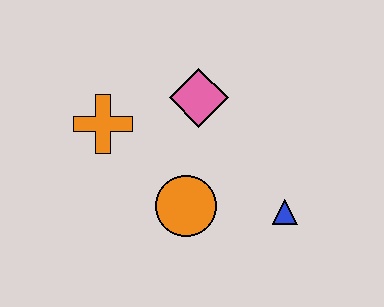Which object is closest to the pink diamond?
The orange cross is closest to the pink diamond.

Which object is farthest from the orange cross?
The blue triangle is farthest from the orange cross.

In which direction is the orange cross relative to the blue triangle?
The orange cross is to the left of the blue triangle.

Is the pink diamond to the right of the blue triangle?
No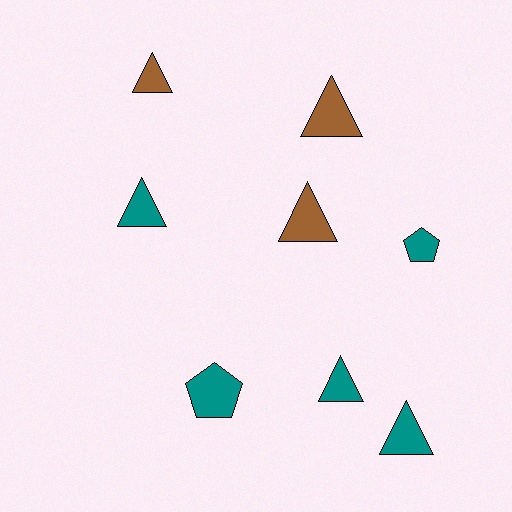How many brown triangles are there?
There are 3 brown triangles.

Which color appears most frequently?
Teal, with 5 objects.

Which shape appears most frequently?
Triangle, with 6 objects.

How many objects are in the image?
There are 8 objects.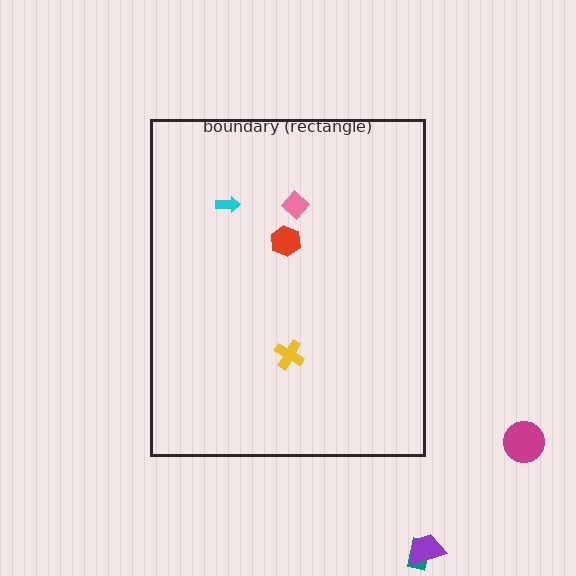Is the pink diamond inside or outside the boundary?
Inside.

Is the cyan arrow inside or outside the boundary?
Inside.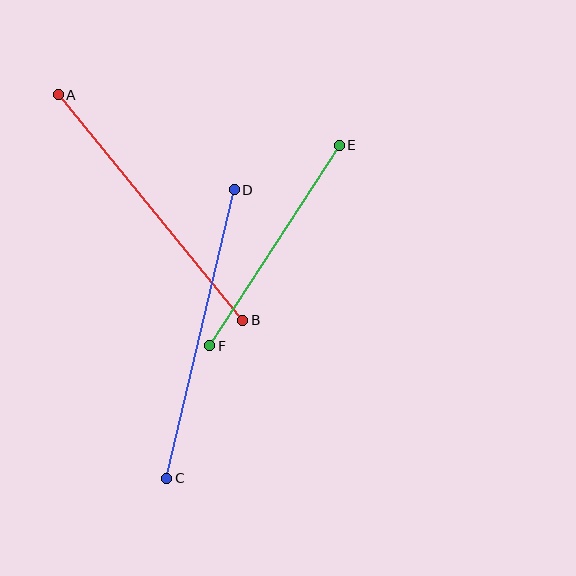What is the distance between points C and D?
The distance is approximately 296 pixels.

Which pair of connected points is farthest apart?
Points C and D are farthest apart.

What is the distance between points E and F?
The distance is approximately 239 pixels.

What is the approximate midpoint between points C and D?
The midpoint is at approximately (200, 334) pixels.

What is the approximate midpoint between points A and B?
The midpoint is at approximately (150, 207) pixels.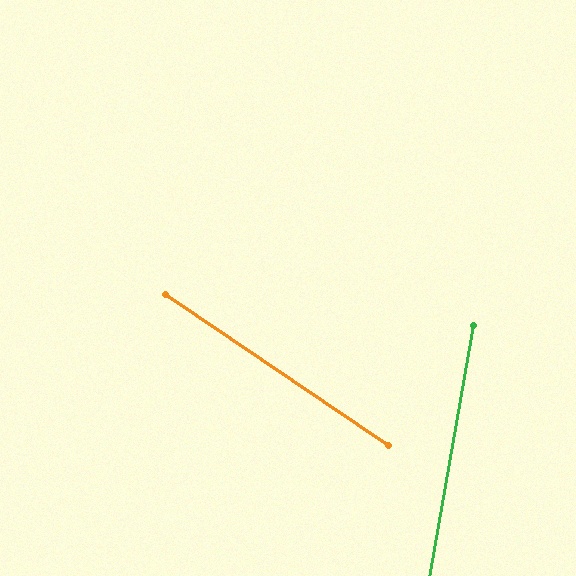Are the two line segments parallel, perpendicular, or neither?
Neither parallel nor perpendicular — they differ by about 66°.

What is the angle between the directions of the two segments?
Approximately 66 degrees.